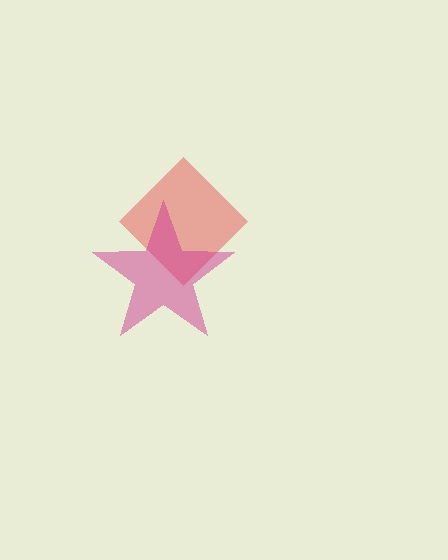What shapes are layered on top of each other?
The layered shapes are: a red diamond, a magenta star.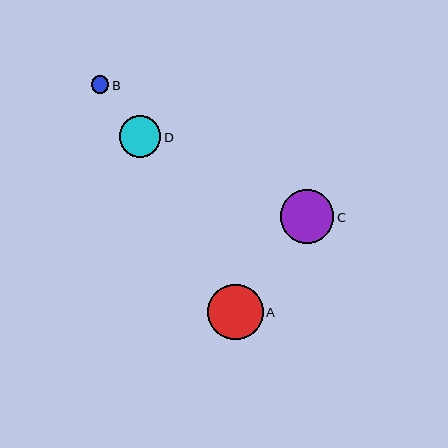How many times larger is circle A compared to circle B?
Circle A is approximately 3.2 times the size of circle B.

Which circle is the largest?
Circle A is the largest with a size of approximately 56 pixels.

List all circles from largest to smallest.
From largest to smallest: A, C, D, B.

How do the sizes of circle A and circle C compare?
Circle A and circle C are approximately the same size.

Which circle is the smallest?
Circle B is the smallest with a size of approximately 17 pixels.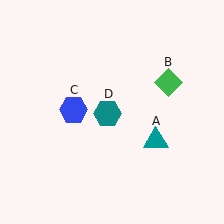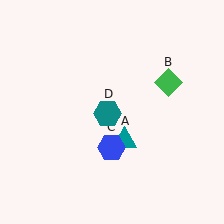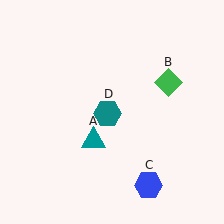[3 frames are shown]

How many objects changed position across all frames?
2 objects changed position: teal triangle (object A), blue hexagon (object C).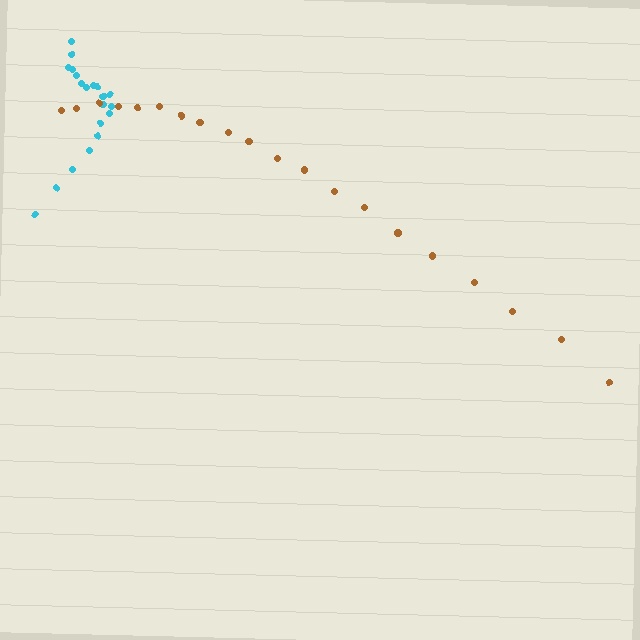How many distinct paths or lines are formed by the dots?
There are 2 distinct paths.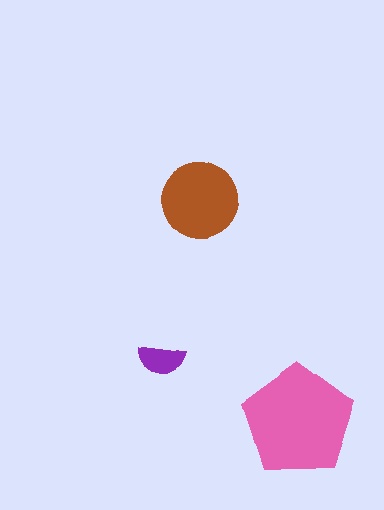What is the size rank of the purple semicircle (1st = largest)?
3rd.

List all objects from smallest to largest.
The purple semicircle, the brown circle, the pink pentagon.